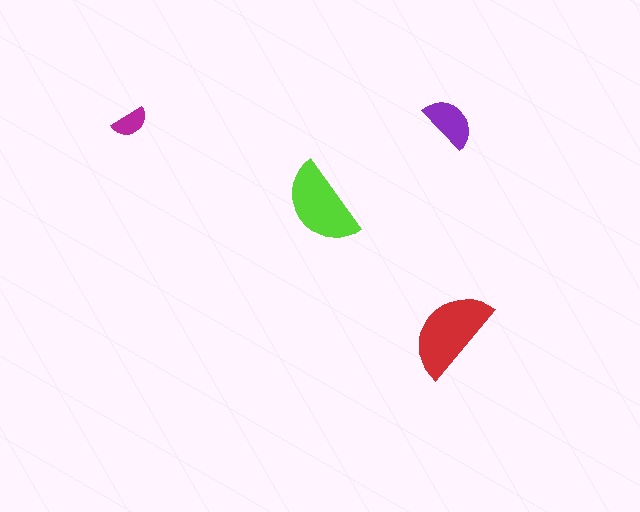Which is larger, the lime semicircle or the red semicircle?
The red one.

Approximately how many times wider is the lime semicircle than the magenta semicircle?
About 2.5 times wider.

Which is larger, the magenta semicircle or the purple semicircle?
The purple one.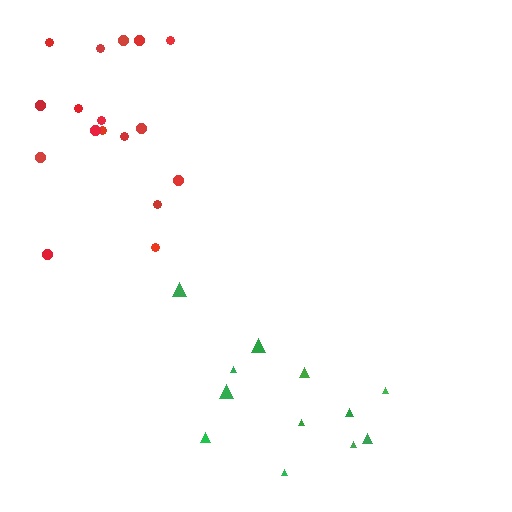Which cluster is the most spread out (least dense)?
Green.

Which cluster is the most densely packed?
Red.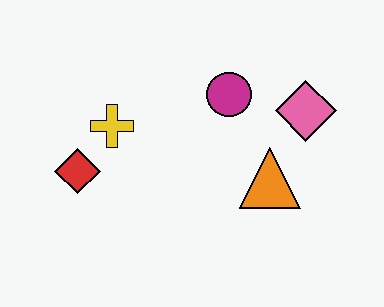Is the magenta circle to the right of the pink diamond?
No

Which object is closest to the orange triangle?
The pink diamond is closest to the orange triangle.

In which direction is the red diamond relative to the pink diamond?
The red diamond is to the left of the pink diamond.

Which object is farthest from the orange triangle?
The red diamond is farthest from the orange triangle.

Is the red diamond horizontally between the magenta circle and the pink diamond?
No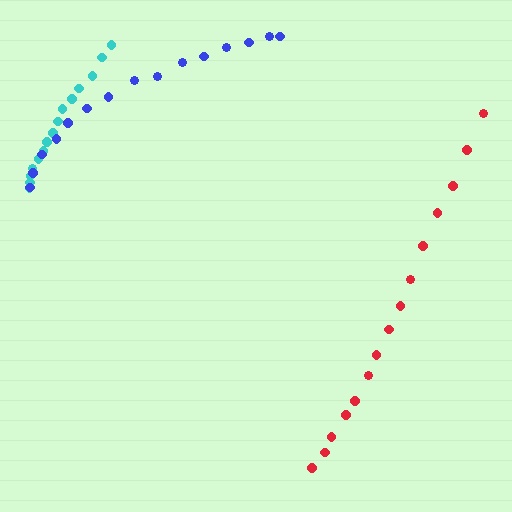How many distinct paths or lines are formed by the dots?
There are 3 distinct paths.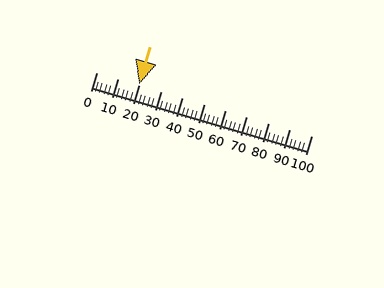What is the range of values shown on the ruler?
The ruler shows values from 0 to 100.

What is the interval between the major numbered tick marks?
The major tick marks are spaced 10 units apart.